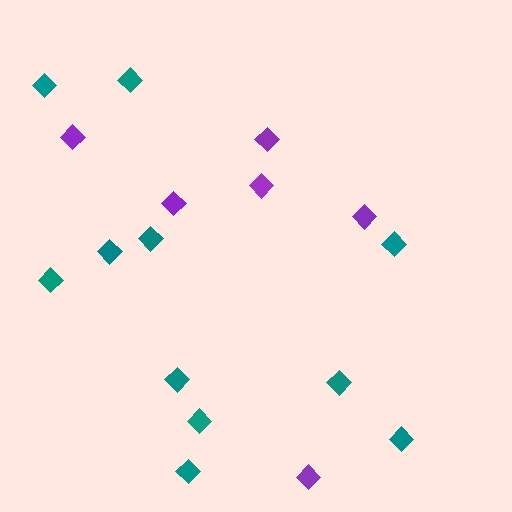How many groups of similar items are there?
There are 2 groups: one group of teal diamonds (11) and one group of purple diamonds (6).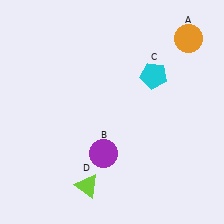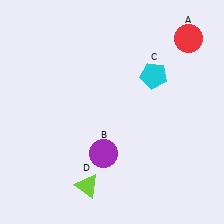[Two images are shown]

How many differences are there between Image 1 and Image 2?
There is 1 difference between the two images.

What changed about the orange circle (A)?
In Image 1, A is orange. In Image 2, it changed to red.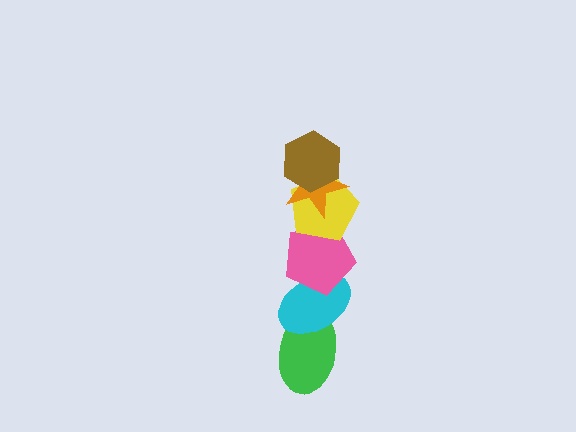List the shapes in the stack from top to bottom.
From top to bottom: the brown hexagon, the orange star, the yellow pentagon, the pink pentagon, the cyan ellipse, the green ellipse.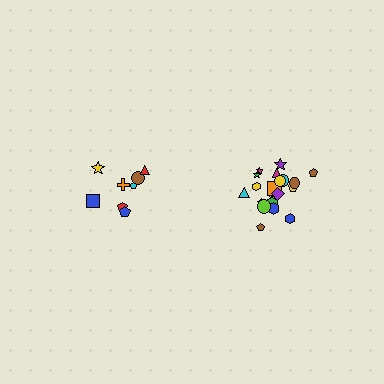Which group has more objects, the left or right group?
The right group.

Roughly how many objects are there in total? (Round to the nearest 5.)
Roughly 30 objects in total.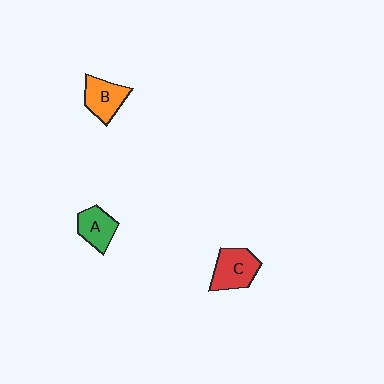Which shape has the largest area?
Shape C (red).